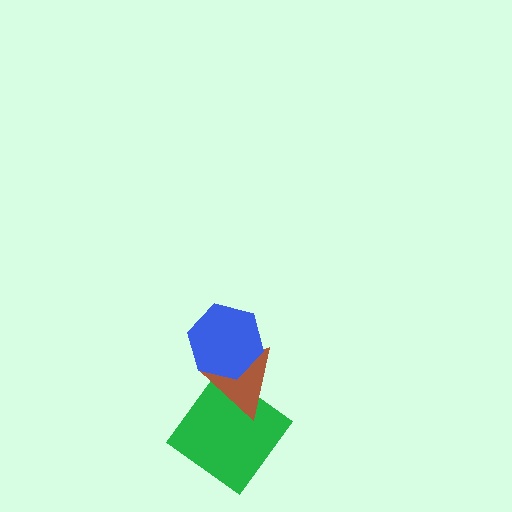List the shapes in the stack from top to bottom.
From top to bottom: the blue hexagon, the brown triangle, the green diamond.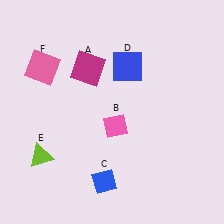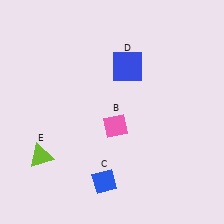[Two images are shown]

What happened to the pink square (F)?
The pink square (F) was removed in Image 2. It was in the top-left area of Image 1.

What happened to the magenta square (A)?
The magenta square (A) was removed in Image 2. It was in the top-left area of Image 1.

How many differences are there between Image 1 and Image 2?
There are 2 differences between the two images.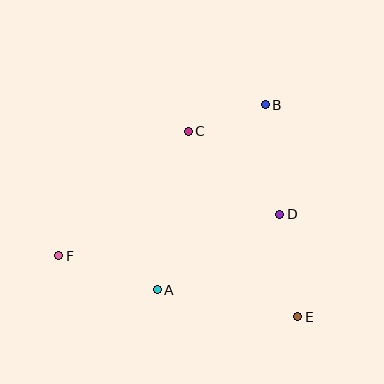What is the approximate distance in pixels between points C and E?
The distance between C and E is approximately 215 pixels.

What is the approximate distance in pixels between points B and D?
The distance between B and D is approximately 111 pixels.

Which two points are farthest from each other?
Points B and F are farthest from each other.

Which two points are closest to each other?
Points B and C are closest to each other.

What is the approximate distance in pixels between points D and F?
The distance between D and F is approximately 225 pixels.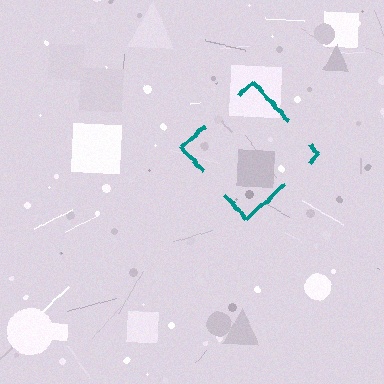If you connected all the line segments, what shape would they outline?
They would outline a diamond.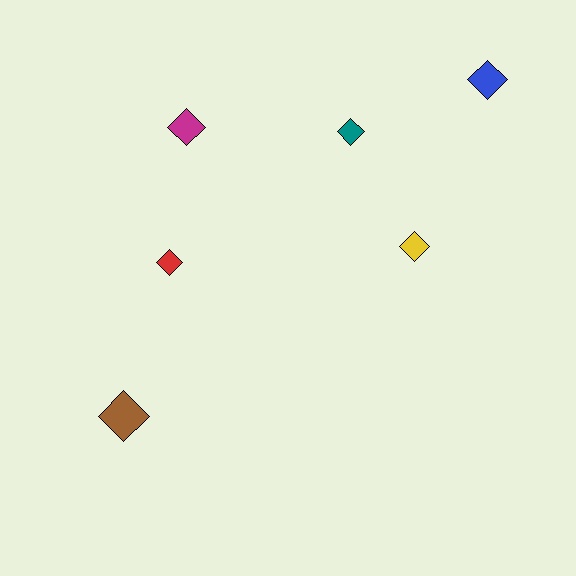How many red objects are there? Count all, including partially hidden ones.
There is 1 red object.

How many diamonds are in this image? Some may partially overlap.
There are 6 diamonds.